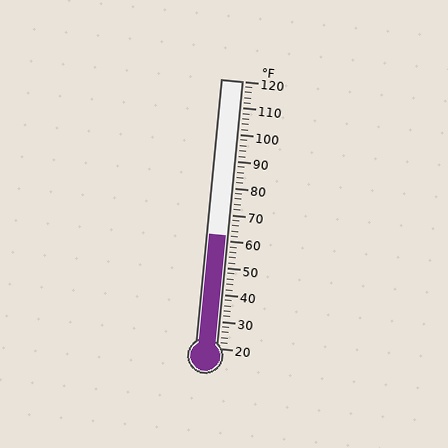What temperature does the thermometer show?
The thermometer shows approximately 62°F.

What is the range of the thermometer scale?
The thermometer scale ranges from 20°F to 120°F.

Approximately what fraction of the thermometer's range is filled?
The thermometer is filled to approximately 40% of its range.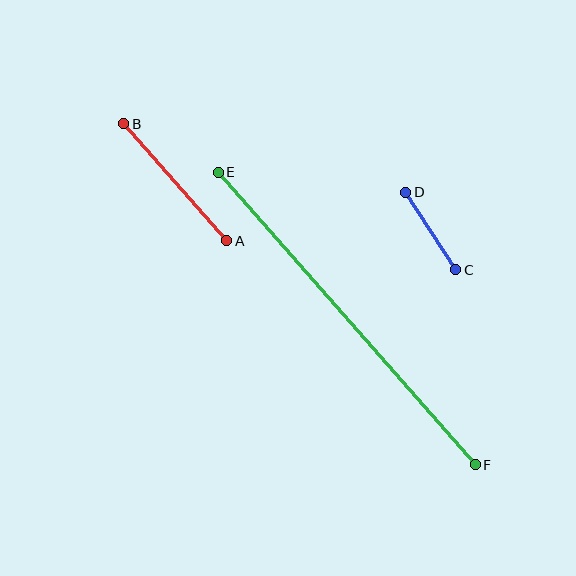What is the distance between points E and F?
The distance is approximately 389 pixels.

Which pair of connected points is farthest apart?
Points E and F are farthest apart.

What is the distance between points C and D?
The distance is approximately 92 pixels.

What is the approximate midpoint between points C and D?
The midpoint is at approximately (431, 231) pixels.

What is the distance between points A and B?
The distance is approximately 156 pixels.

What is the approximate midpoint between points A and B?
The midpoint is at approximately (175, 182) pixels.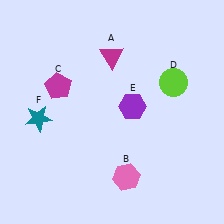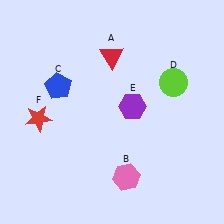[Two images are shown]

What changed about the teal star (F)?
In Image 1, F is teal. In Image 2, it changed to red.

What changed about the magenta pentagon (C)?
In Image 1, C is magenta. In Image 2, it changed to blue.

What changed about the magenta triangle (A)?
In Image 1, A is magenta. In Image 2, it changed to red.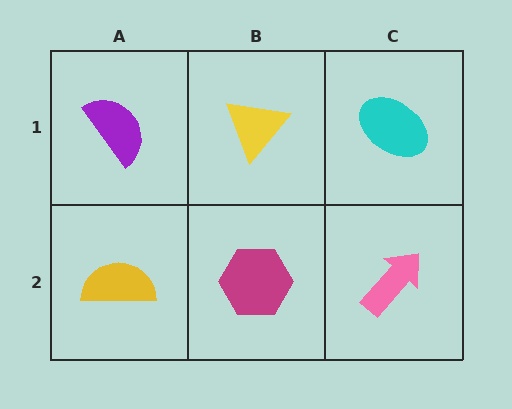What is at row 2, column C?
A pink arrow.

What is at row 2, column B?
A magenta hexagon.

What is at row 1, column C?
A cyan ellipse.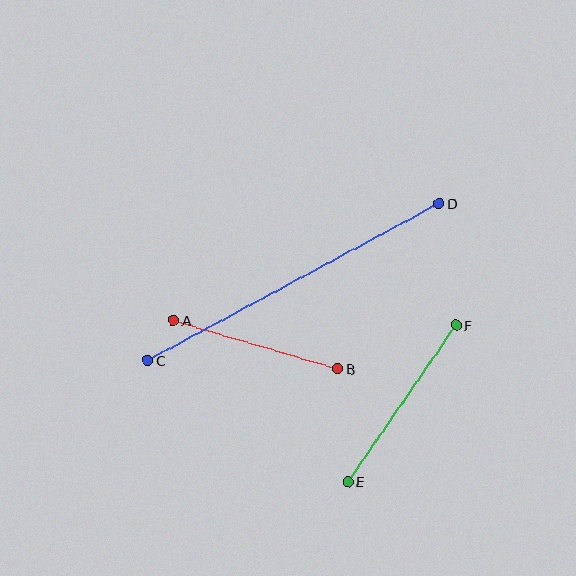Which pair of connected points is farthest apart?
Points C and D are farthest apart.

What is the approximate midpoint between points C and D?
The midpoint is at approximately (293, 282) pixels.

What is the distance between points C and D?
The distance is approximately 330 pixels.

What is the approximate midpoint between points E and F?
The midpoint is at approximately (402, 403) pixels.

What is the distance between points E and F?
The distance is approximately 190 pixels.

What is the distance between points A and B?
The distance is approximately 171 pixels.